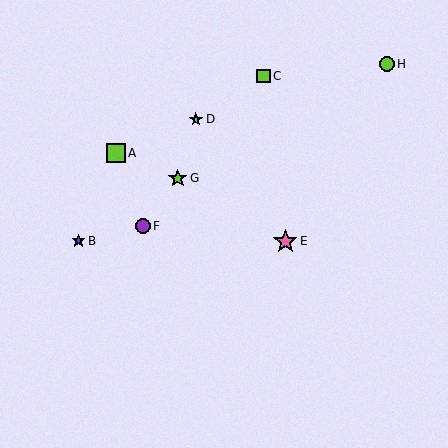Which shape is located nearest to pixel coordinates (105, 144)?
The lime square (labeled A) at (116, 153) is nearest to that location.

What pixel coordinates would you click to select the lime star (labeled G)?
Click at (178, 178) to select the lime star G.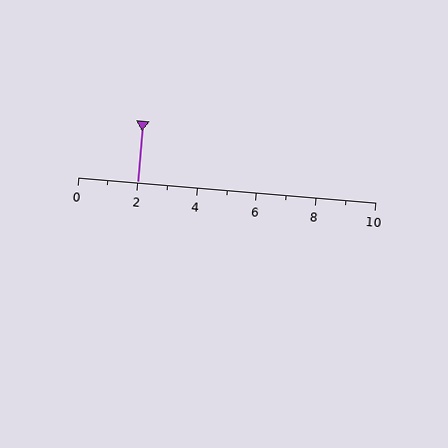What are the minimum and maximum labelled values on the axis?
The axis runs from 0 to 10.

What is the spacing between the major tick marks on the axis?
The major ticks are spaced 2 apart.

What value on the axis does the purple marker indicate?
The marker indicates approximately 2.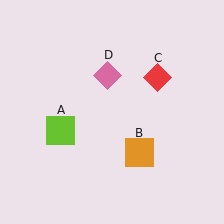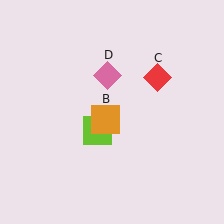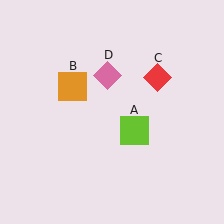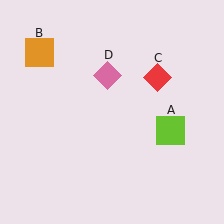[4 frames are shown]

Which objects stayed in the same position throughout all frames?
Red diamond (object C) and pink diamond (object D) remained stationary.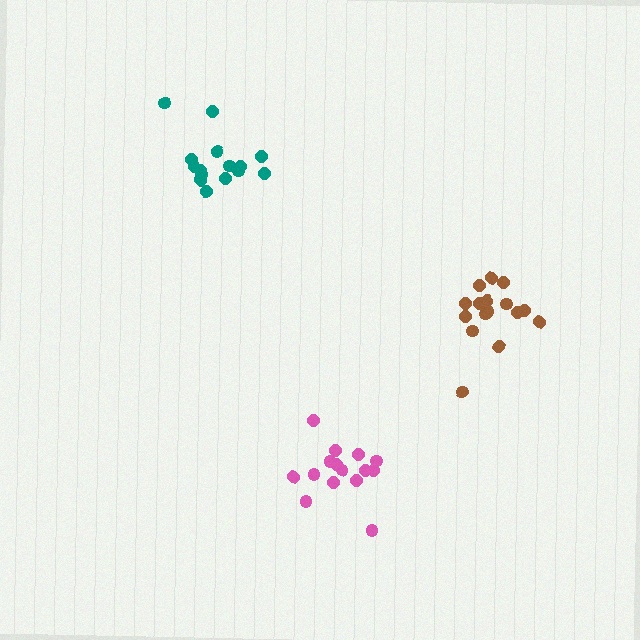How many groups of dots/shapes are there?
There are 3 groups.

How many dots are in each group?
Group 1: 15 dots, Group 2: 16 dots, Group 3: 15 dots (46 total).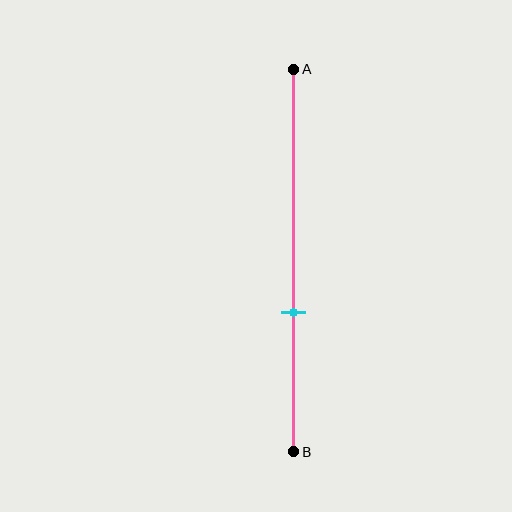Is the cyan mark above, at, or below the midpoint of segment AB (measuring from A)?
The cyan mark is below the midpoint of segment AB.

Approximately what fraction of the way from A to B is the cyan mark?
The cyan mark is approximately 65% of the way from A to B.